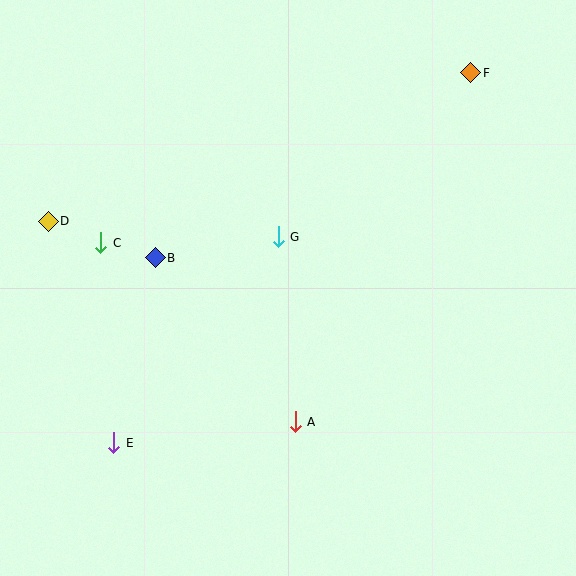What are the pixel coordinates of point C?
Point C is at (101, 243).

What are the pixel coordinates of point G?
Point G is at (278, 237).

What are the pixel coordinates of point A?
Point A is at (295, 422).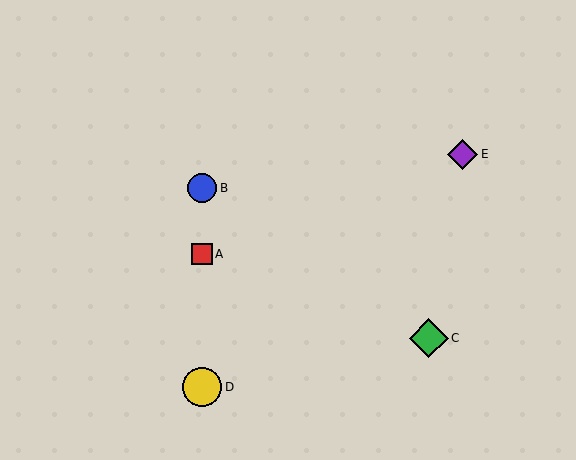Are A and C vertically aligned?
No, A is at x≈202 and C is at x≈429.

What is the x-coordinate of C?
Object C is at x≈429.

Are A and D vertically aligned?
Yes, both are at x≈202.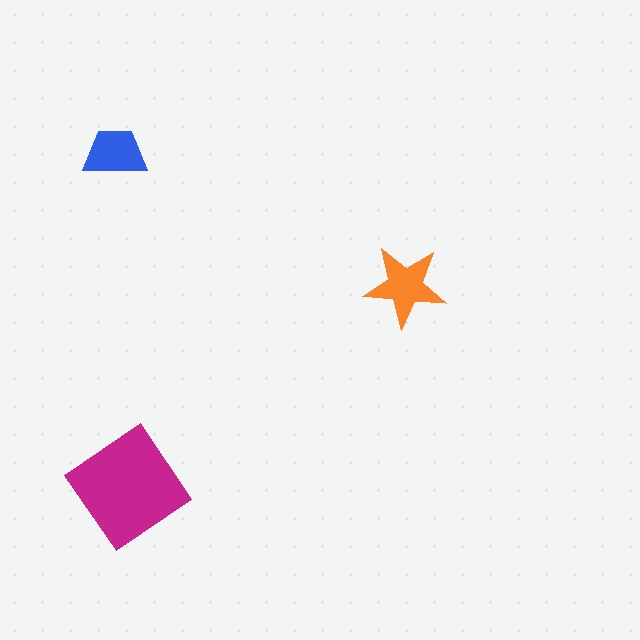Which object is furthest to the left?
The blue trapezoid is leftmost.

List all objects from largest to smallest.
The magenta diamond, the orange star, the blue trapezoid.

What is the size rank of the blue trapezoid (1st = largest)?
3rd.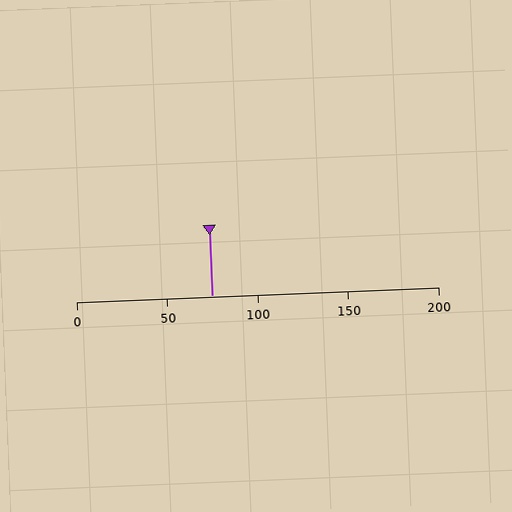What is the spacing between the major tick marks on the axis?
The major ticks are spaced 50 apart.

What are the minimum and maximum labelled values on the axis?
The axis runs from 0 to 200.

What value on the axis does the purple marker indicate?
The marker indicates approximately 75.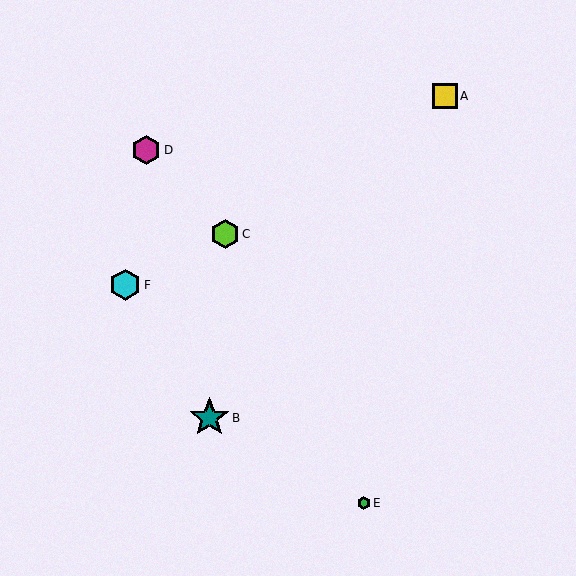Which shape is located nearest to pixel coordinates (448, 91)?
The yellow square (labeled A) at (445, 96) is nearest to that location.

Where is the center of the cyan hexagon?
The center of the cyan hexagon is at (125, 285).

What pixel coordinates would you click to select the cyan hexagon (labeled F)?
Click at (125, 285) to select the cyan hexagon F.